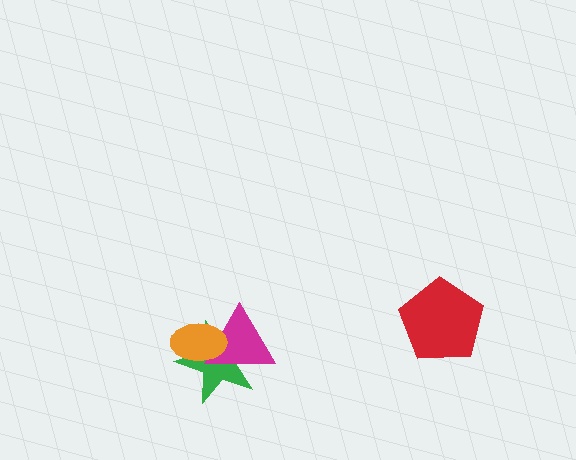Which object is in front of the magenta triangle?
The orange ellipse is in front of the magenta triangle.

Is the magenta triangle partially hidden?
Yes, it is partially covered by another shape.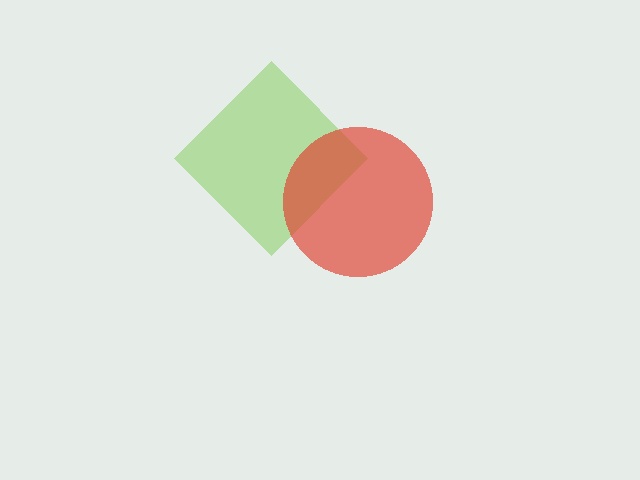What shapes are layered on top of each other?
The layered shapes are: a lime diamond, a red circle.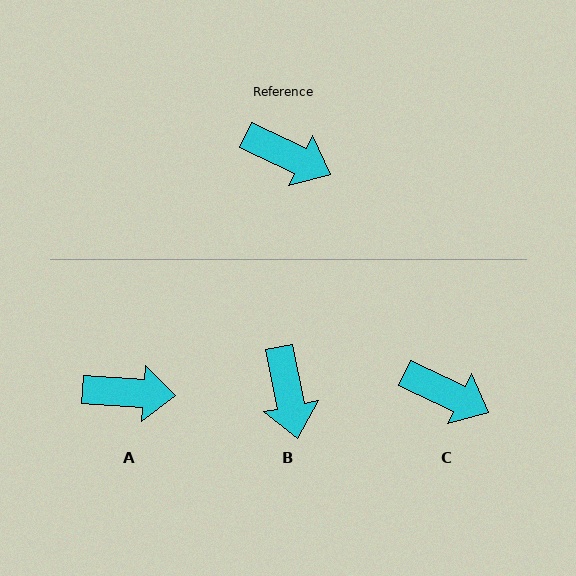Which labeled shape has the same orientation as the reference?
C.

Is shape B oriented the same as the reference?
No, it is off by about 53 degrees.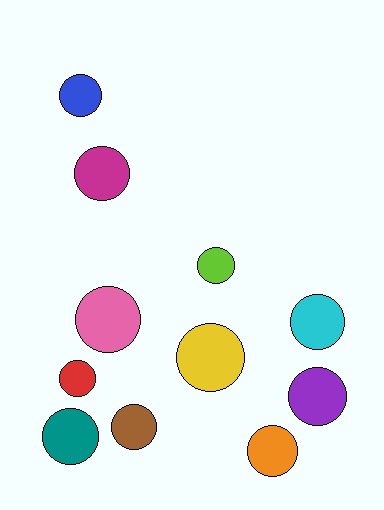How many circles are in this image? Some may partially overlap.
There are 11 circles.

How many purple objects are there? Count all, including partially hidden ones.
There is 1 purple object.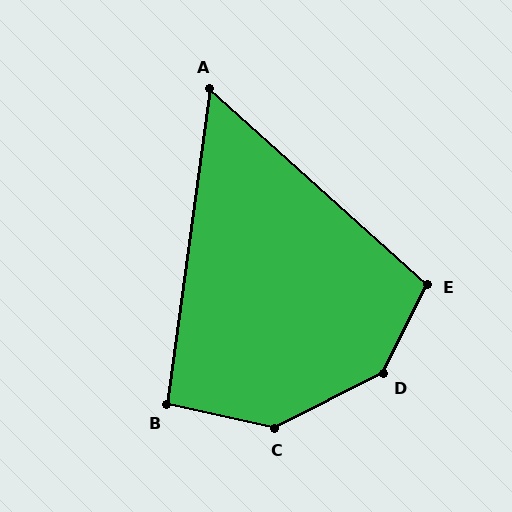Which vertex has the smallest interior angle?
A, at approximately 56 degrees.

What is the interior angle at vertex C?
Approximately 141 degrees (obtuse).